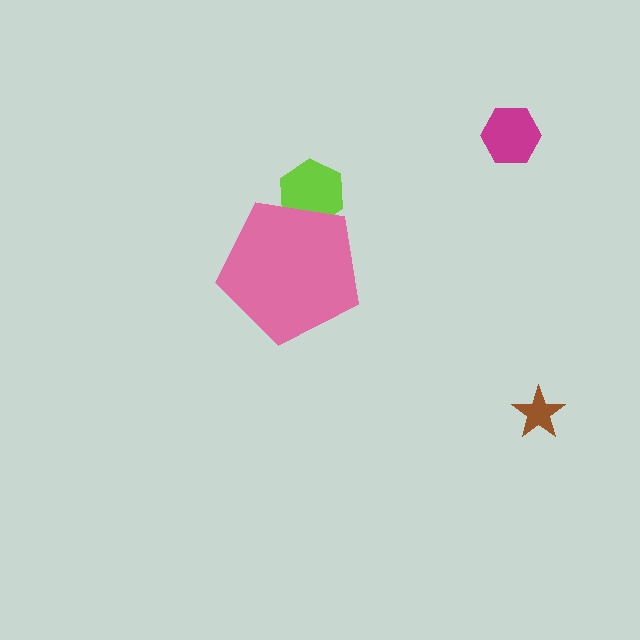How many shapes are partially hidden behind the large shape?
1 shape is partially hidden.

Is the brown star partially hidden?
No, the brown star is fully visible.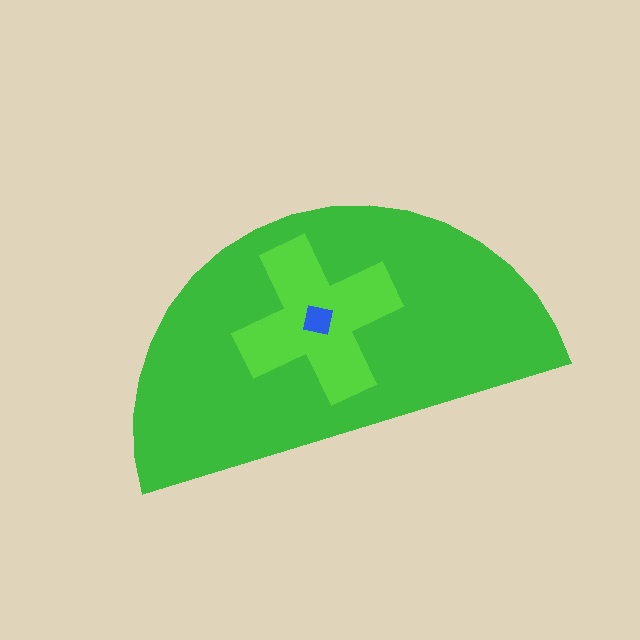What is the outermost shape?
The green semicircle.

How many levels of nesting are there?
3.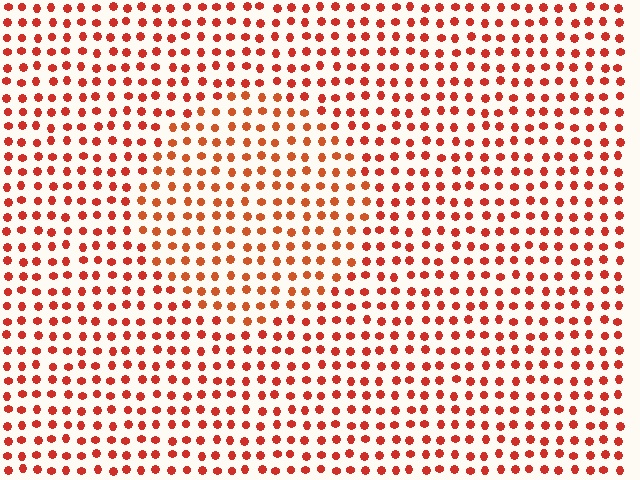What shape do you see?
I see a circle.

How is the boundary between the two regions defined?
The boundary is defined purely by a slight shift in hue (about 14 degrees). Spacing, size, and orientation are identical on both sides.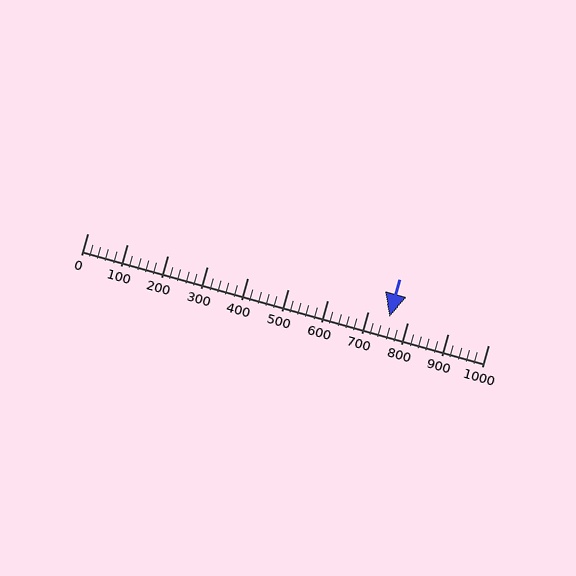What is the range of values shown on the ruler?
The ruler shows values from 0 to 1000.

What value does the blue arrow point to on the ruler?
The blue arrow points to approximately 753.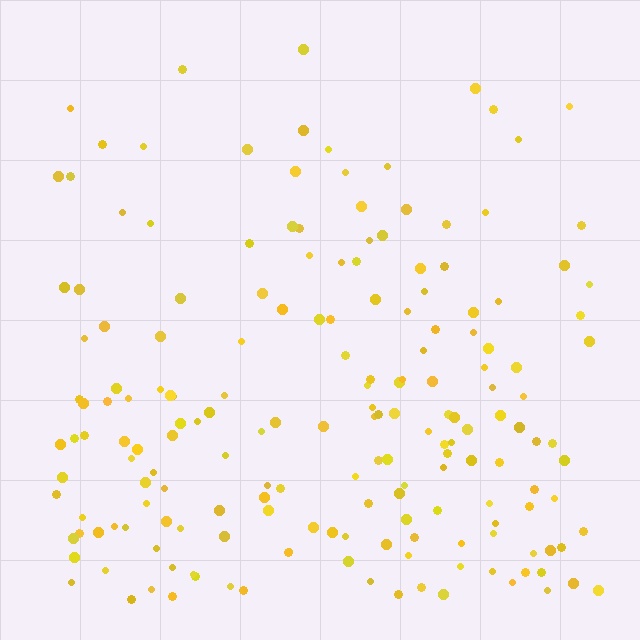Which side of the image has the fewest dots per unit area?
The top.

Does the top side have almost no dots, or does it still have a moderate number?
Still a moderate number, just noticeably fewer than the bottom.